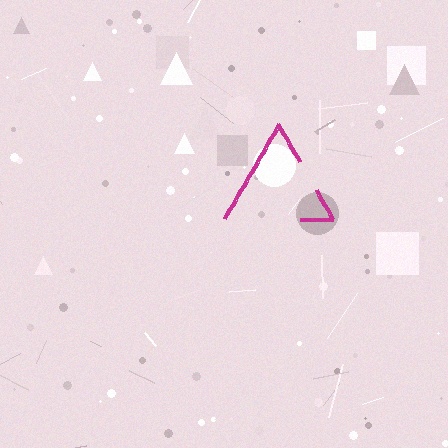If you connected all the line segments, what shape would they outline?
They would outline a triangle.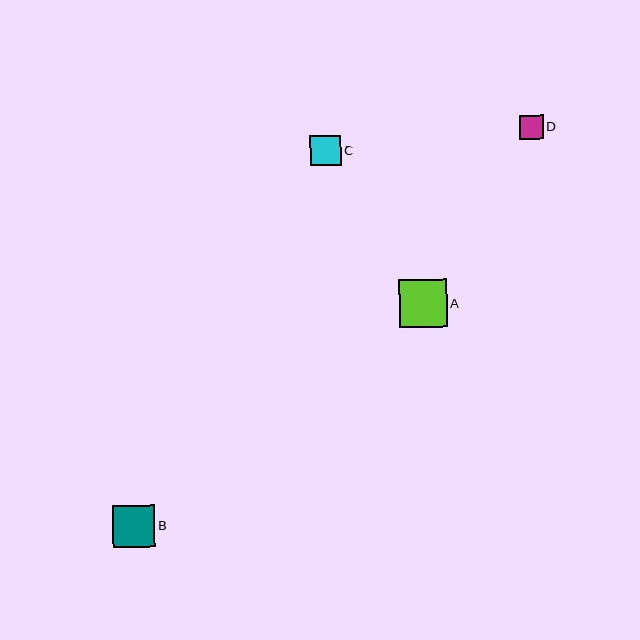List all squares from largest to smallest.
From largest to smallest: A, B, C, D.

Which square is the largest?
Square A is the largest with a size of approximately 48 pixels.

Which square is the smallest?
Square D is the smallest with a size of approximately 23 pixels.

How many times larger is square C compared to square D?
Square C is approximately 1.3 times the size of square D.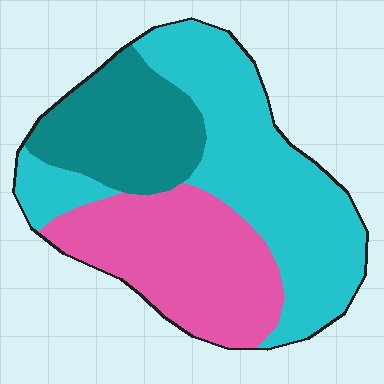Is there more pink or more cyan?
Cyan.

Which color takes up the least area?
Teal, at roughly 25%.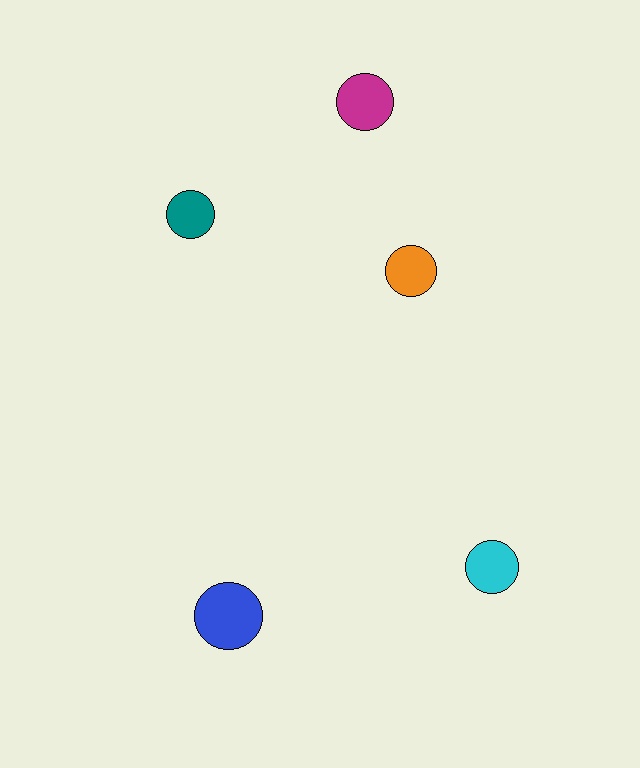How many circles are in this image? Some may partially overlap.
There are 5 circles.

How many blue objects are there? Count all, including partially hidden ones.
There is 1 blue object.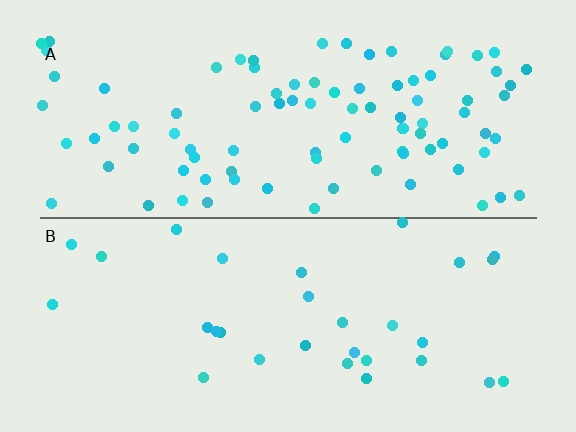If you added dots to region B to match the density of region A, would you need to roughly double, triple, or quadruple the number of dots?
Approximately triple.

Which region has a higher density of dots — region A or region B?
A (the top).